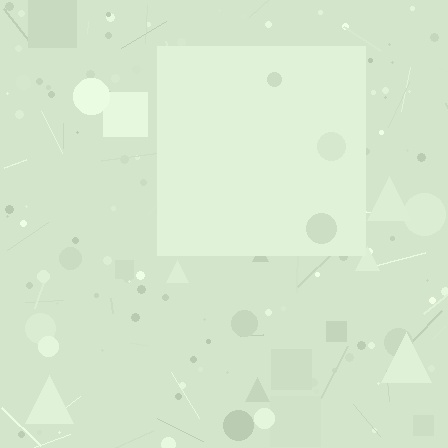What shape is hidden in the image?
A square is hidden in the image.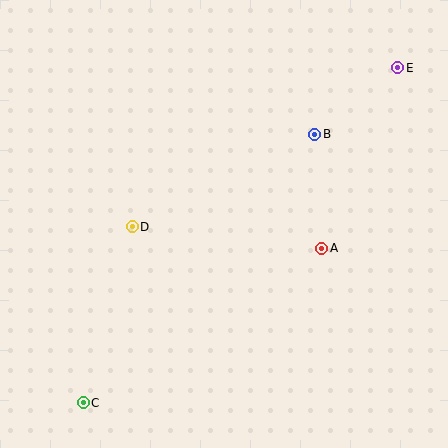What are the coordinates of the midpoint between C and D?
The midpoint between C and D is at (108, 315).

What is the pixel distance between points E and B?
The distance between E and B is 106 pixels.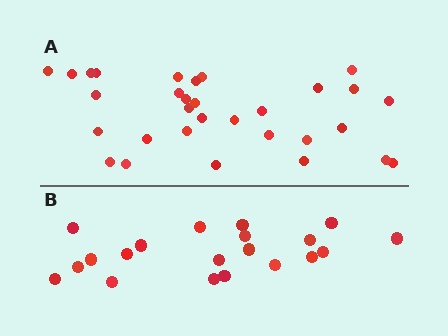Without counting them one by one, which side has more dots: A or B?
Region A (the top region) has more dots.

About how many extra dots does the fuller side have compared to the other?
Region A has roughly 12 or so more dots than region B.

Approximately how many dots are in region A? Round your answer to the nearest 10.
About 30 dots. (The exact count is 31, which rounds to 30.)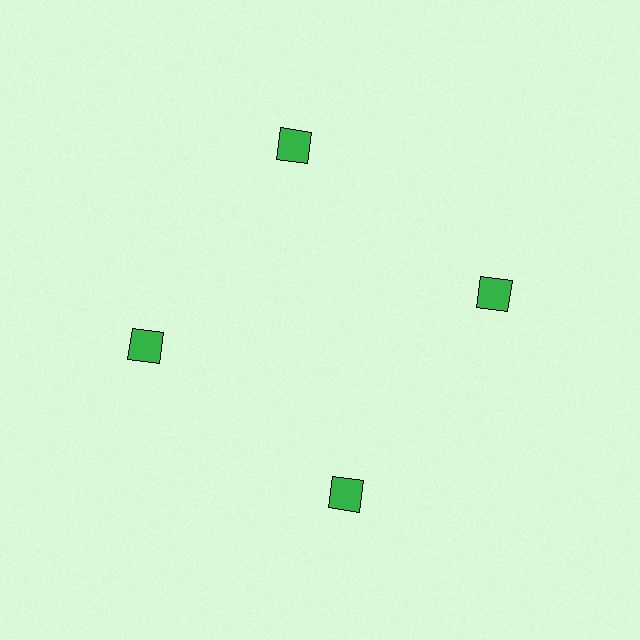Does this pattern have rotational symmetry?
Yes, this pattern has 4-fold rotational symmetry. It looks the same after rotating 90 degrees around the center.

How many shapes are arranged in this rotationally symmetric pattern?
There are 4 shapes, arranged in 4 groups of 1.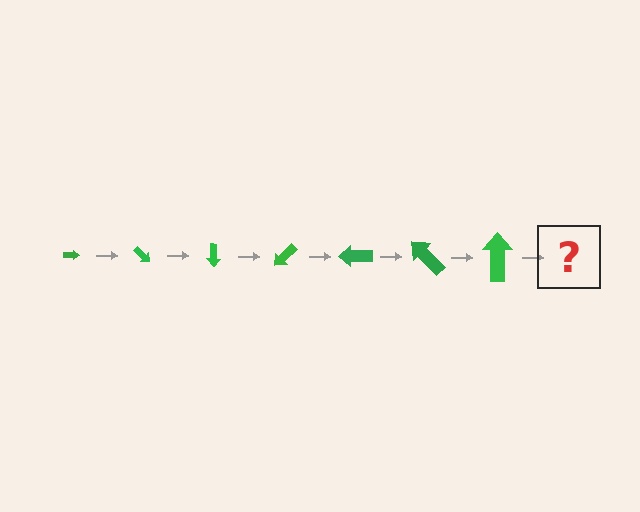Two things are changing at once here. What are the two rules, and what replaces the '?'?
The two rules are that the arrow grows larger each step and it rotates 45 degrees each step. The '?' should be an arrow, larger than the previous one and rotated 315 degrees from the start.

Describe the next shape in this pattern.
It should be an arrow, larger than the previous one and rotated 315 degrees from the start.